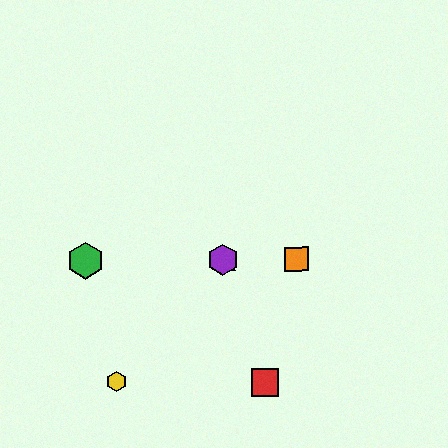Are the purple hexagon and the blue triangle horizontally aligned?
Yes, both are at y≈260.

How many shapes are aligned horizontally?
4 shapes (the blue triangle, the green hexagon, the purple hexagon, the orange square) are aligned horizontally.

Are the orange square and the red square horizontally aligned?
No, the orange square is at y≈259 and the red square is at y≈382.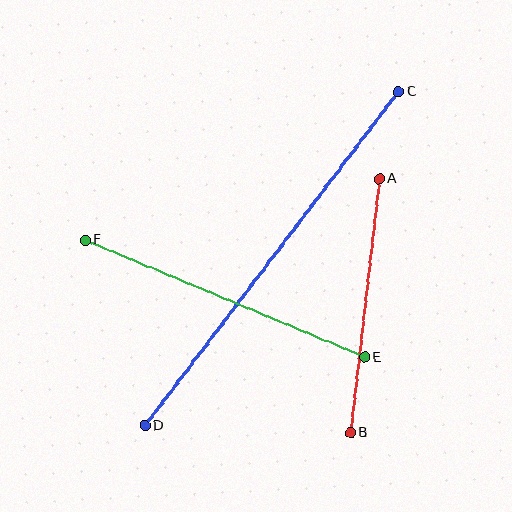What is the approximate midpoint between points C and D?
The midpoint is at approximately (272, 259) pixels.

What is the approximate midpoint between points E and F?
The midpoint is at approximately (225, 298) pixels.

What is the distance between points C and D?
The distance is approximately 419 pixels.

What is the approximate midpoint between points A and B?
The midpoint is at approximately (365, 306) pixels.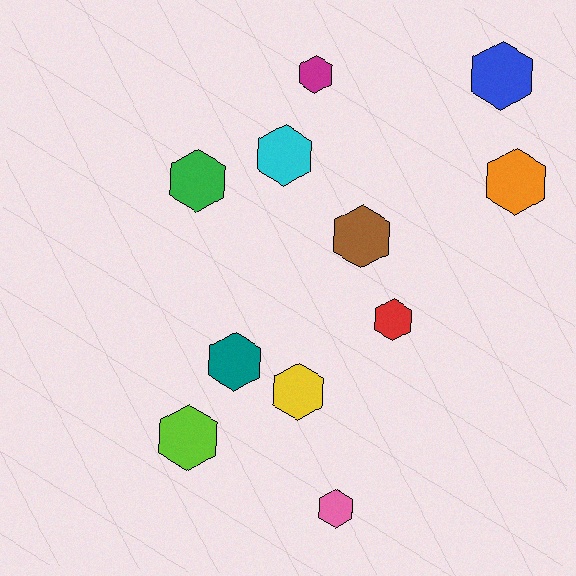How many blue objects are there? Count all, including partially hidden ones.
There is 1 blue object.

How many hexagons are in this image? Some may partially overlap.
There are 11 hexagons.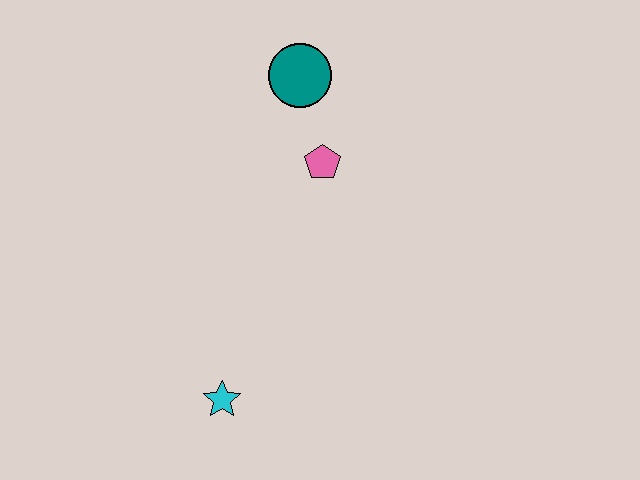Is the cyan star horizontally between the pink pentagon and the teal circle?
No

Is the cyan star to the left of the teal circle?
Yes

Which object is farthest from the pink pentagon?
The cyan star is farthest from the pink pentagon.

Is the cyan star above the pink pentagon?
No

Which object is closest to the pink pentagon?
The teal circle is closest to the pink pentagon.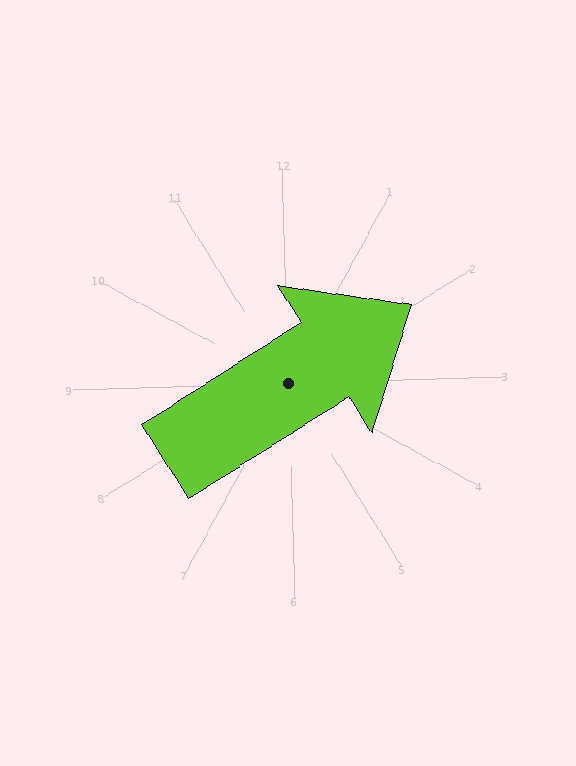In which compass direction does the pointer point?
Northeast.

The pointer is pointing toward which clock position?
Roughly 2 o'clock.